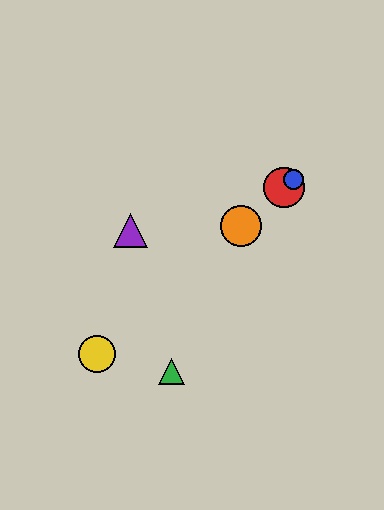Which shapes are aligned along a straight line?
The red circle, the blue circle, the yellow circle, the orange circle are aligned along a straight line.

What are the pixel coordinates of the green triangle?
The green triangle is at (171, 372).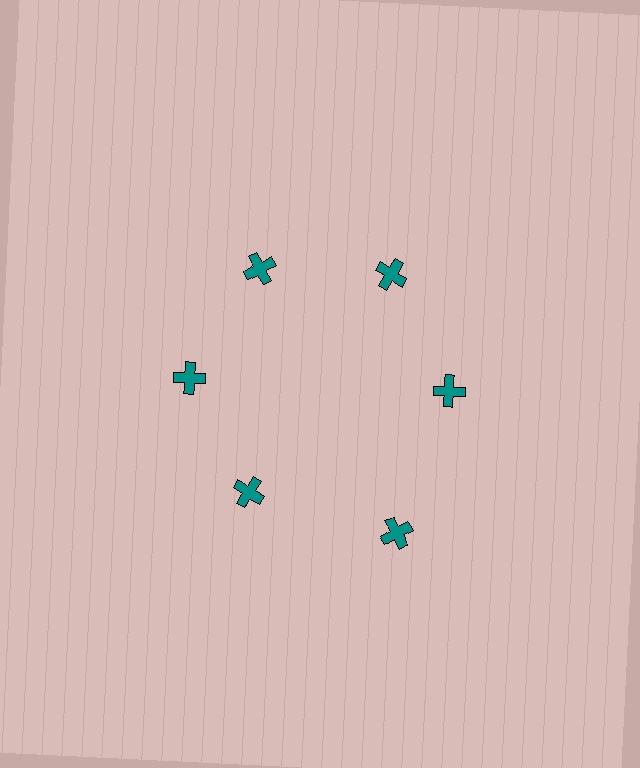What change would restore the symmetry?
The symmetry would be restored by moving it inward, back onto the ring so that all 6 crosses sit at equal angles and equal distance from the center.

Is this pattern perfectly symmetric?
No. The 6 teal crosses are arranged in a ring, but one element near the 5 o'clock position is pushed outward from the center, breaking the 6-fold rotational symmetry.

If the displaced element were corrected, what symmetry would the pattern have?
It would have 6-fold rotational symmetry — the pattern would map onto itself every 60 degrees.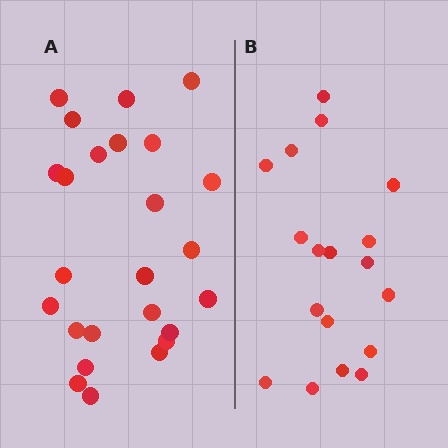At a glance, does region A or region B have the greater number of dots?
Region A (the left region) has more dots.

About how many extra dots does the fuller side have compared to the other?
Region A has roughly 8 or so more dots than region B.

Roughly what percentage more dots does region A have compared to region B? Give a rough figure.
About 40% more.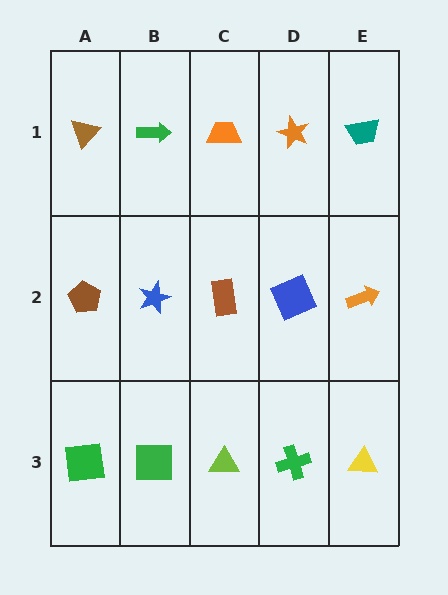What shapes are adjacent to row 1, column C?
A brown rectangle (row 2, column C), a green arrow (row 1, column B), an orange star (row 1, column D).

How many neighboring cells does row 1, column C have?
3.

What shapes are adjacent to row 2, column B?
A green arrow (row 1, column B), a green square (row 3, column B), a brown pentagon (row 2, column A), a brown rectangle (row 2, column C).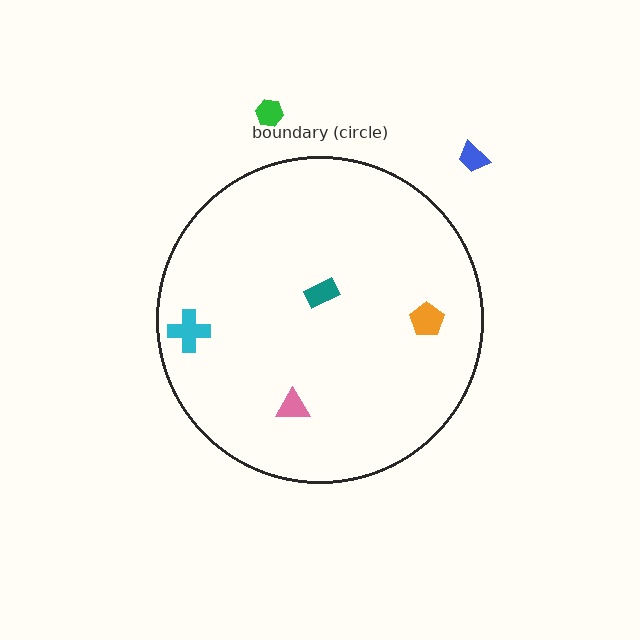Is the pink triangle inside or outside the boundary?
Inside.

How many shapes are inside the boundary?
4 inside, 2 outside.